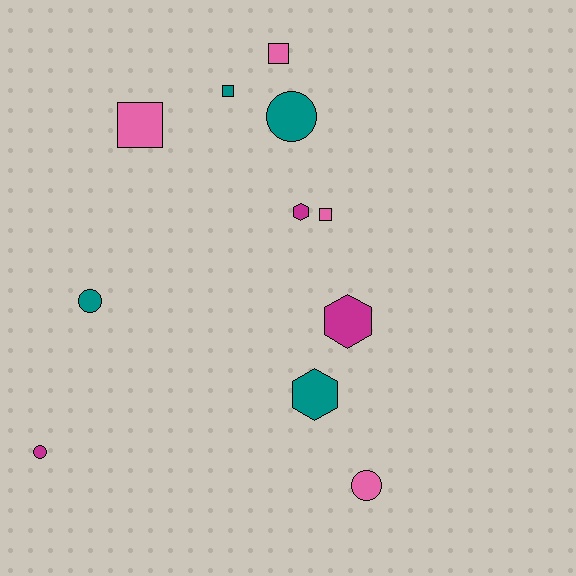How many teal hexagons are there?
There is 1 teal hexagon.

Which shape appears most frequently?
Square, with 4 objects.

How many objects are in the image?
There are 11 objects.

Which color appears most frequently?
Pink, with 4 objects.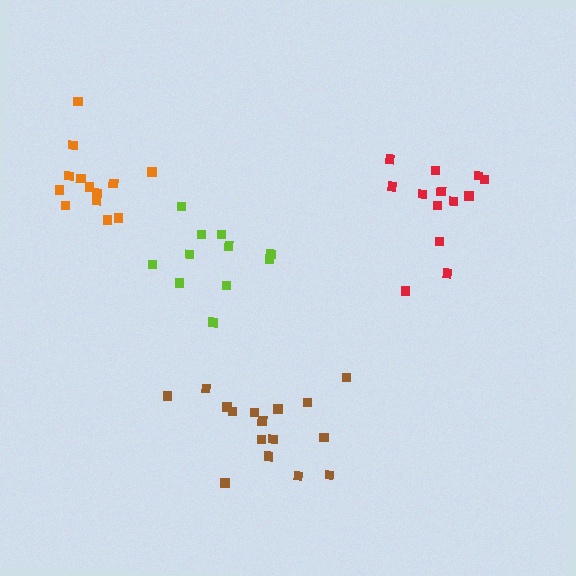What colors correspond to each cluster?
The clusters are colored: brown, red, lime, orange.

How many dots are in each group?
Group 1: 16 dots, Group 2: 13 dots, Group 3: 11 dots, Group 4: 13 dots (53 total).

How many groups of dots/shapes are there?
There are 4 groups.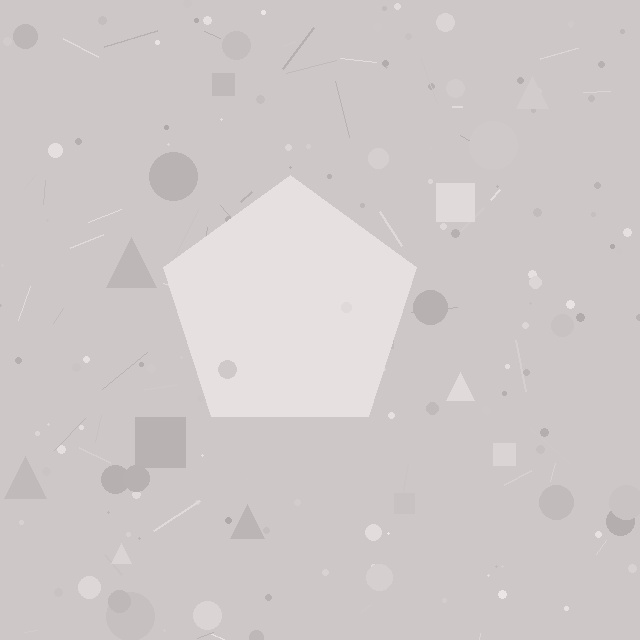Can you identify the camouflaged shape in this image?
The camouflaged shape is a pentagon.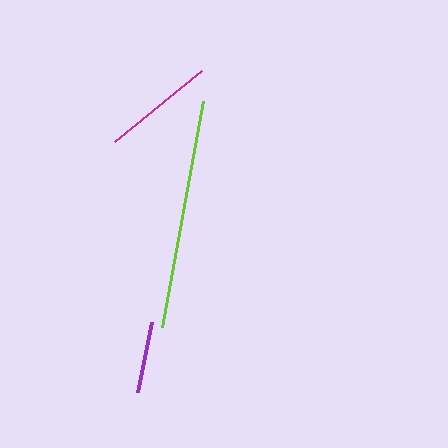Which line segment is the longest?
The lime line is the longest at approximately 229 pixels.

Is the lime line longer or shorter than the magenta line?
The lime line is longer than the magenta line.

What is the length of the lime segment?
The lime segment is approximately 229 pixels long.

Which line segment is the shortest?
The purple line is the shortest at approximately 72 pixels.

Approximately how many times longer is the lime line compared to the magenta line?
The lime line is approximately 2.0 times the length of the magenta line.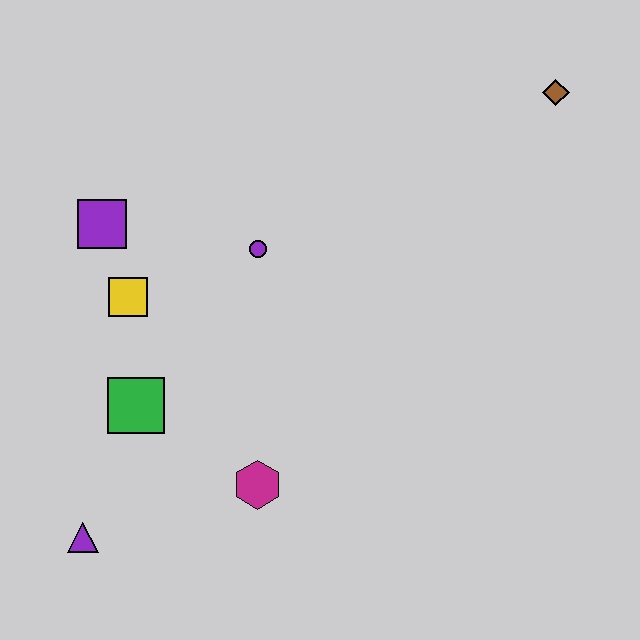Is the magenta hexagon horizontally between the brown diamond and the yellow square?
Yes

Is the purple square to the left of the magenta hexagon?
Yes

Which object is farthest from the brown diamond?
The purple triangle is farthest from the brown diamond.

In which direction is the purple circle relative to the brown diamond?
The purple circle is to the left of the brown diamond.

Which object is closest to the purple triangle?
The green square is closest to the purple triangle.